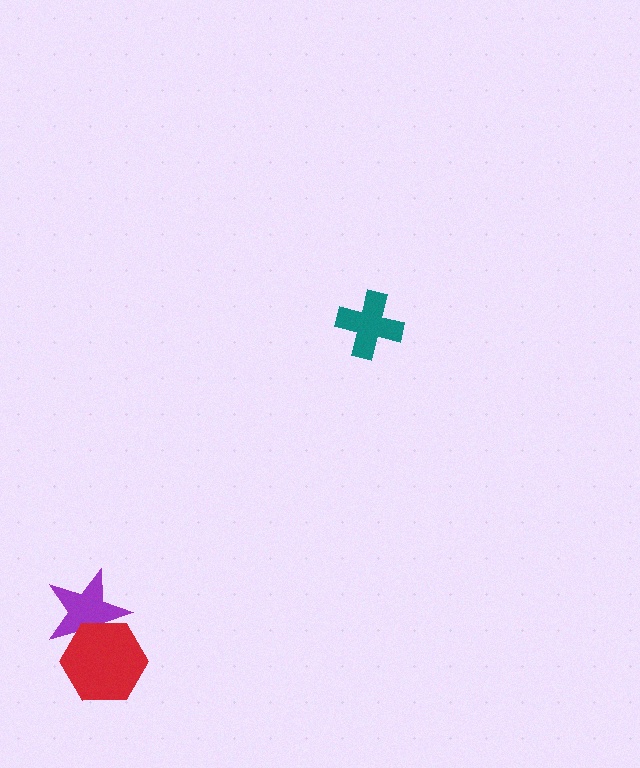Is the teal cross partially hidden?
No, no other shape covers it.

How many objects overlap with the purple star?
1 object overlaps with the purple star.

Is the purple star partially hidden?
Yes, it is partially covered by another shape.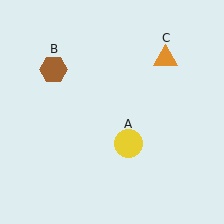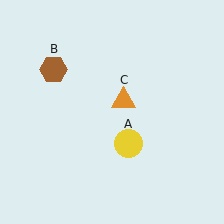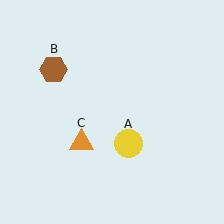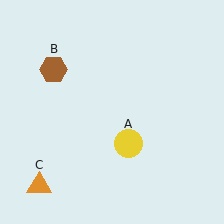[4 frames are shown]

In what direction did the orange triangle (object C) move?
The orange triangle (object C) moved down and to the left.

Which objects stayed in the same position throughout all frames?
Yellow circle (object A) and brown hexagon (object B) remained stationary.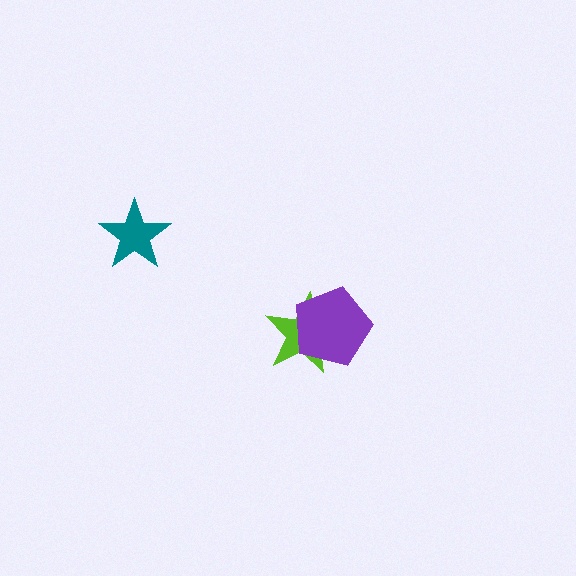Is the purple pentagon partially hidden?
No, no other shape covers it.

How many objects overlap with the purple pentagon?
1 object overlaps with the purple pentagon.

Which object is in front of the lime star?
The purple pentagon is in front of the lime star.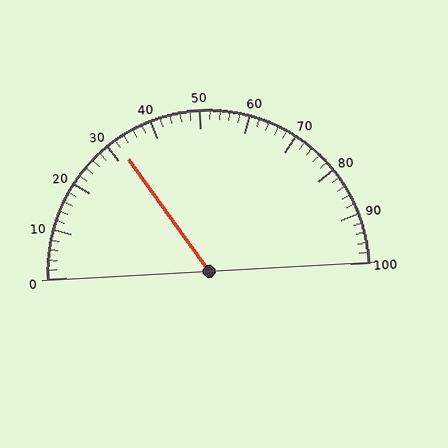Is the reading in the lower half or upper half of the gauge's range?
The reading is in the lower half of the range (0 to 100).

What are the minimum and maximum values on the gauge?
The gauge ranges from 0 to 100.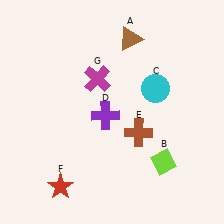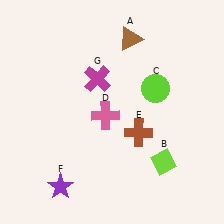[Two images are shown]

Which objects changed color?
C changed from cyan to lime. D changed from purple to pink. F changed from red to purple.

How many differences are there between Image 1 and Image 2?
There are 3 differences between the two images.